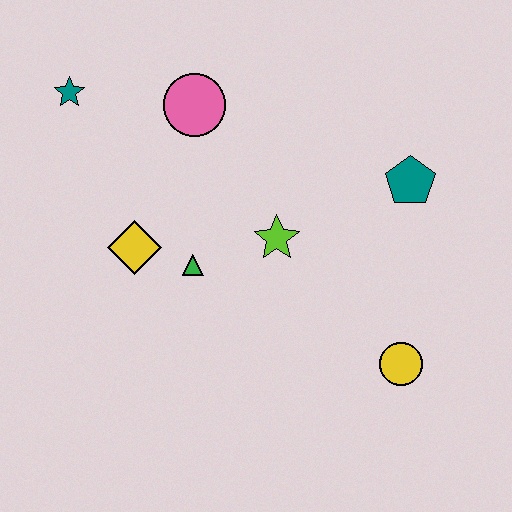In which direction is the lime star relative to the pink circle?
The lime star is below the pink circle.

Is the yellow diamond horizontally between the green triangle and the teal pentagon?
No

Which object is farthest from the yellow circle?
The teal star is farthest from the yellow circle.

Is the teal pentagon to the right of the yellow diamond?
Yes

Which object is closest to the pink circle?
The teal star is closest to the pink circle.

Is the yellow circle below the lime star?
Yes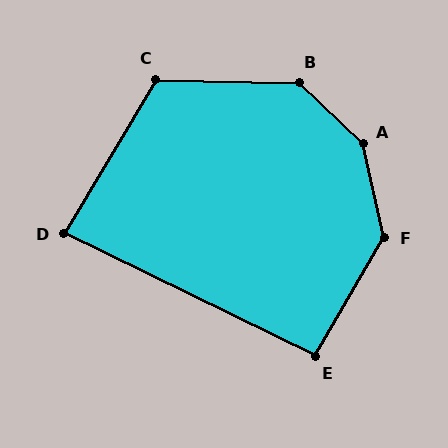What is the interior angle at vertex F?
Approximately 137 degrees (obtuse).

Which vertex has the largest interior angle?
A, at approximately 147 degrees.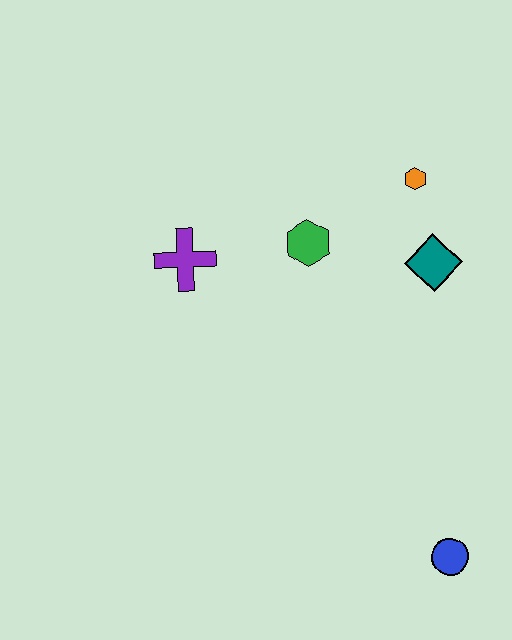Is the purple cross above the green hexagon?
No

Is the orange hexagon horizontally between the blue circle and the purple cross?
Yes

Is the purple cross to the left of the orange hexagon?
Yes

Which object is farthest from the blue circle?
The purple cross is farthest from the blue circle.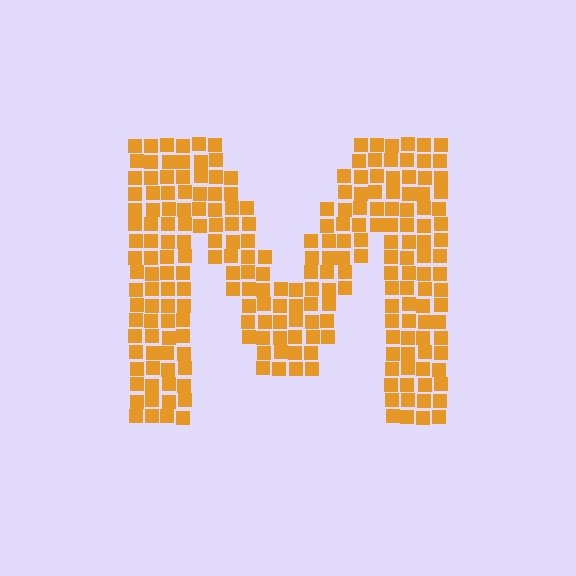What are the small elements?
The small elements are squares.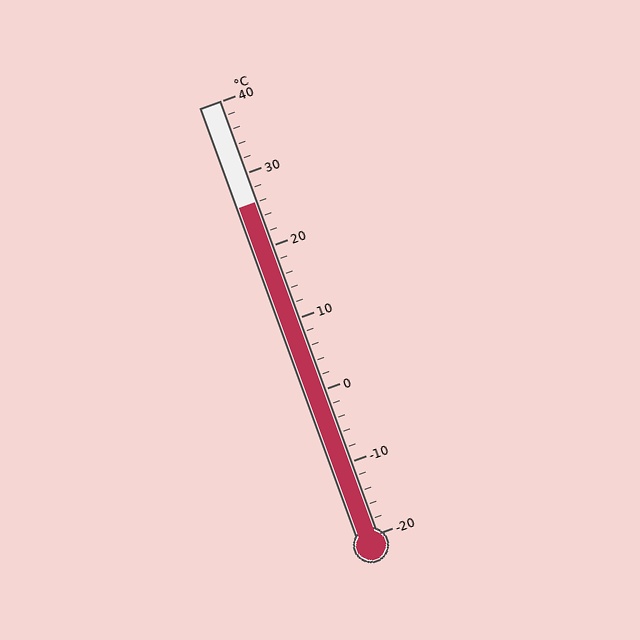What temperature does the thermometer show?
The thermometer shows approximately 26°C.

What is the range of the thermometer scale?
The thermometer scale ranges from -20°C to 40°C.